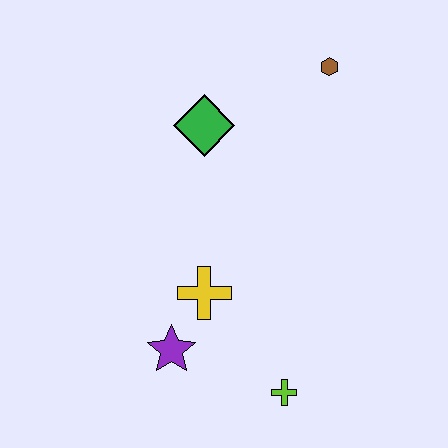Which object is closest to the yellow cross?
The purple star is closest to the yellow cross.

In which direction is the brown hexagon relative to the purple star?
The brown hexagon is above the purple star.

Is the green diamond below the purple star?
No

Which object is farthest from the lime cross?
The brown hexagon is farthest from the lime cross.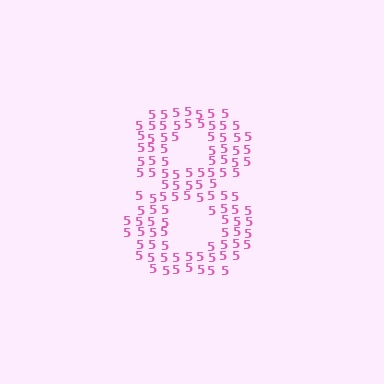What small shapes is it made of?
It is made of small digit 5's.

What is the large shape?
The large shape is the digit 8.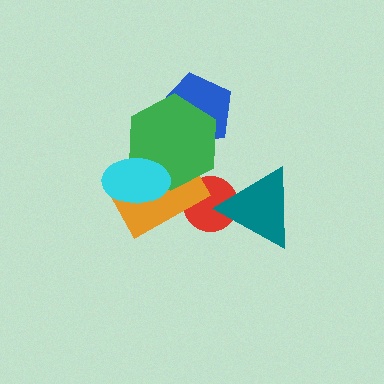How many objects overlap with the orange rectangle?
3 objects overlap with the orange rectangle.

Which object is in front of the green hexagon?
The cyan ellipse is in front of the green hexagon.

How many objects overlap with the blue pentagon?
1 object overlaps with the blue pentagon.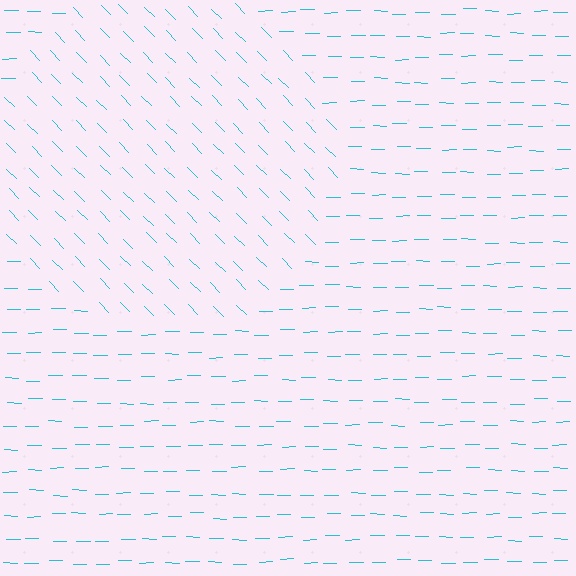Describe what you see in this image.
The image is filled with small cyan line segments. A circle region in the image has lines oriented differently from the surrounding lines, creating a visible texture boundary.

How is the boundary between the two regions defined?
The boundary is defined purely by a change in line orientation (approximately 45 degrees difference). All lines are the same color and thickness.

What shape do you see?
I see a circle.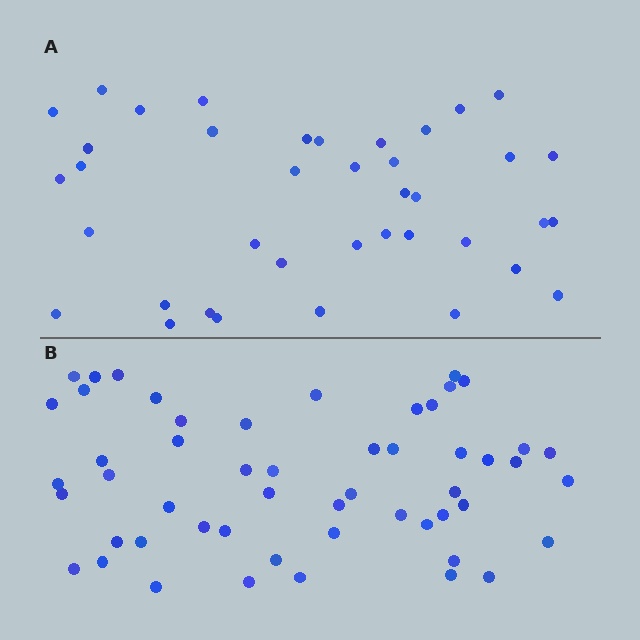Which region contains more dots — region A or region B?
Region B (the bottom region) has more dots.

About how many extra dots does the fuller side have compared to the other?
Region B has approximately 15 more dots than region A.